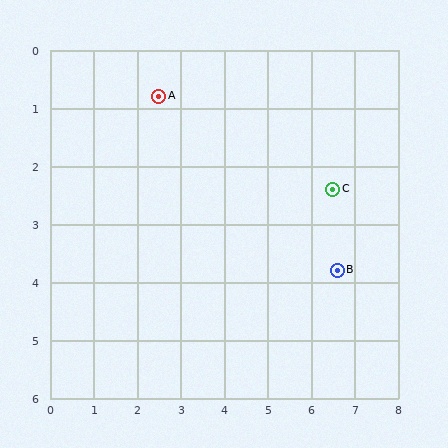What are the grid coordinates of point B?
Point B is at approximately (6.6, 3.8).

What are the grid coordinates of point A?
Point A is at approximately (2.5, 0.8).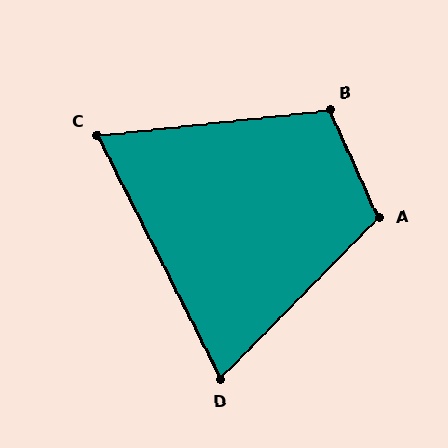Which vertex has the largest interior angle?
A, at approximately 111 degrees.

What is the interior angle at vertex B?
Approximately 109 degrees (obtuse).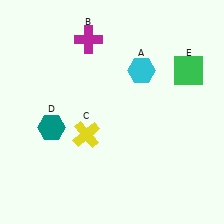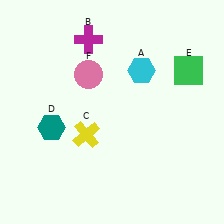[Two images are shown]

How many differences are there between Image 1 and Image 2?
There is 1 difference between the two images.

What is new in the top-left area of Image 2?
A pink circle (F) was added in the top-left area of Image 2.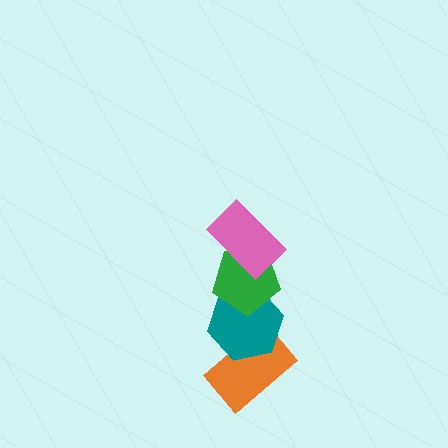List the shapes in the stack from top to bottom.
From top to bottom: the pink rectangle, the green pentagon, the teal hexagon, the orange rectangle.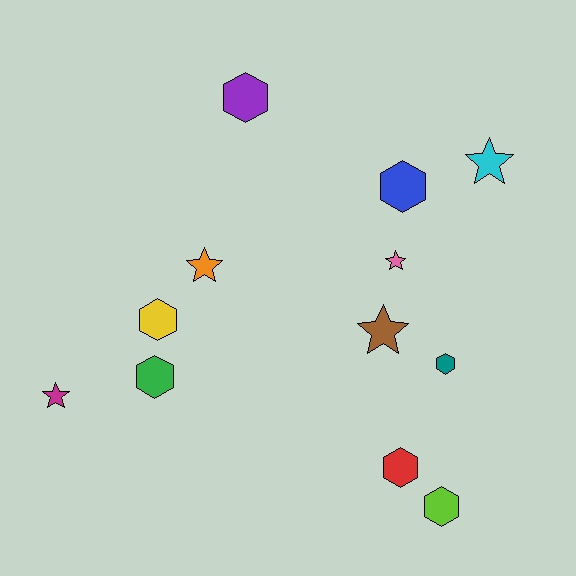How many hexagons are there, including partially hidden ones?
There are 7 hexagons.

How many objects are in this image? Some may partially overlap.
There are 12 objects.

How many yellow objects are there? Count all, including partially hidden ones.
There is 1 yellow object.